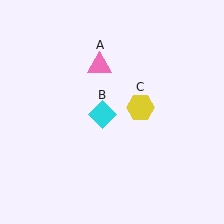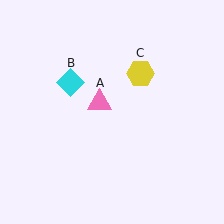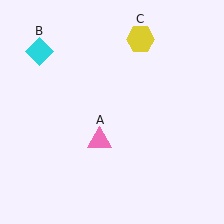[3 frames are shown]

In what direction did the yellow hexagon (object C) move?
The yellow hexagon (object C) moved up.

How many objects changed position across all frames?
3 objects changed position: pink triangle (object A), cyan diamond (object B), yellow hexagon (object C).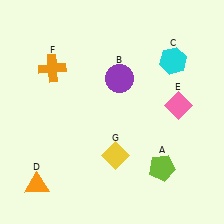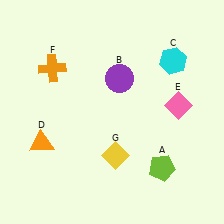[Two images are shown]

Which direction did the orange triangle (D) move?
The orange triangle (D) moved up.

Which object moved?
The orange triangle (D) moved up.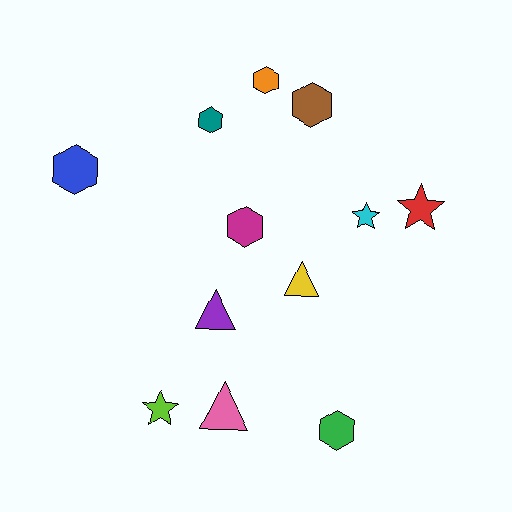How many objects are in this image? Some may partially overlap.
There are 12 objects.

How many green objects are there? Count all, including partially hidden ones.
There is 1 green object.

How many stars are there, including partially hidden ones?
There are 3 stars.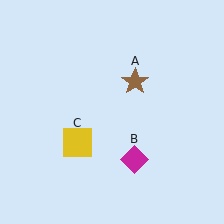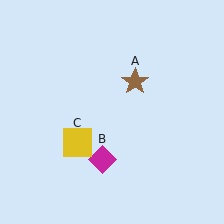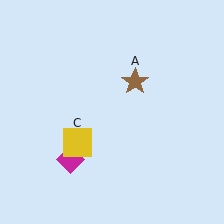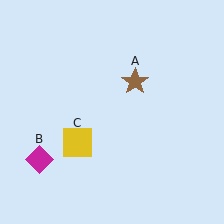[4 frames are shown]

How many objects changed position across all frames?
1 object changed position: magenta diamond (object B).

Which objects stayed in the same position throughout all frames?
Brown star (object A) and yellow square (object C) remained stationary.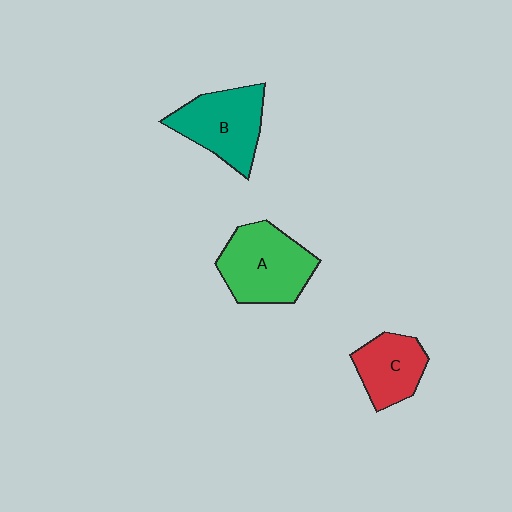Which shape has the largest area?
Shape A (green).